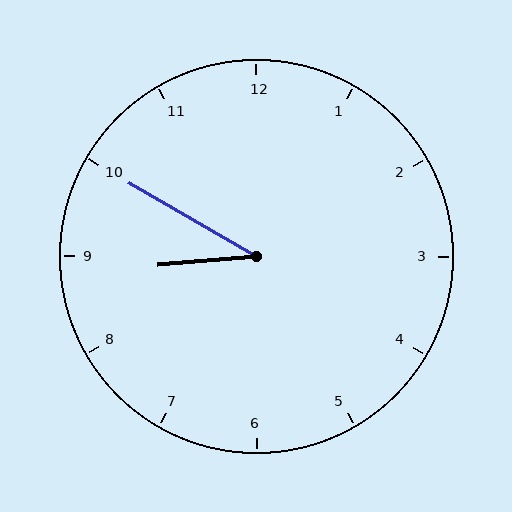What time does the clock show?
8:50.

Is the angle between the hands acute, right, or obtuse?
It is acute.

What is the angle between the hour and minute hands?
Approximately 35 degrees.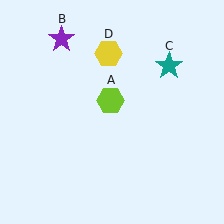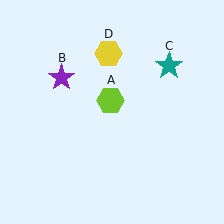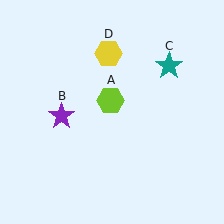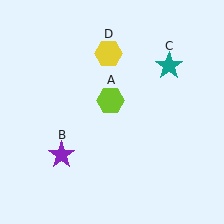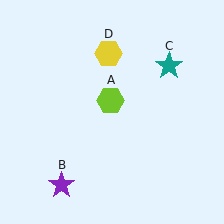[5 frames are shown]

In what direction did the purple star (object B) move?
The purple star (object B) moved down.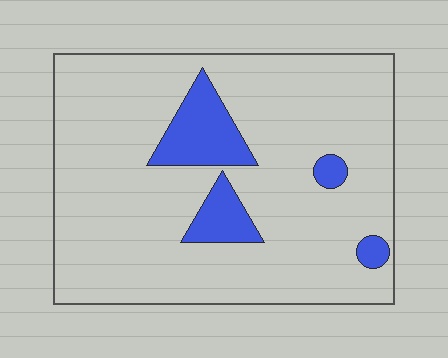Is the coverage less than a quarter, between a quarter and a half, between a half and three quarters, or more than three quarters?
Less than a quarter.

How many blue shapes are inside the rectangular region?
4.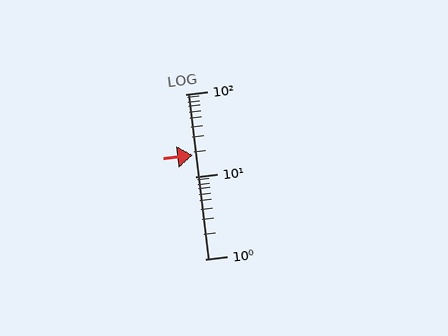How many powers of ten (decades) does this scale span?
The scale spans 2 decades, from 1 to 100.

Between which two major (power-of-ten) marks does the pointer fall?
The pointer is between 10 and 100.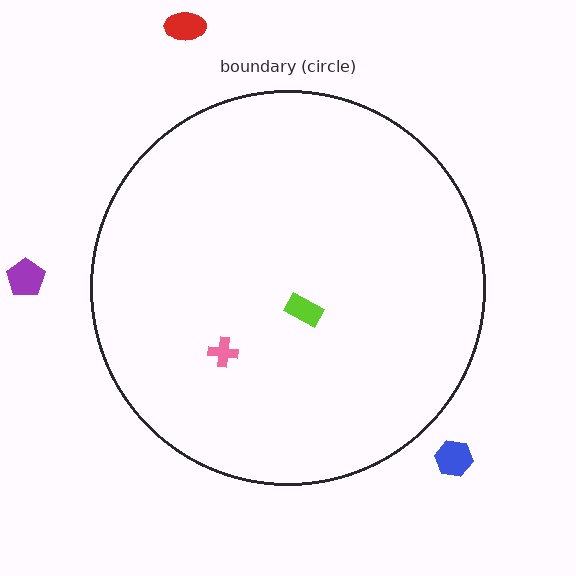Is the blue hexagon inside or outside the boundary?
Outside.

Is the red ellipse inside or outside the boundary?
Outside.